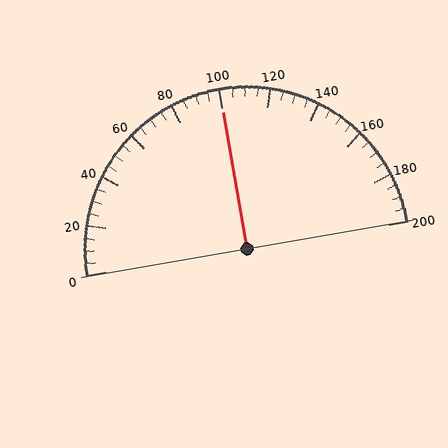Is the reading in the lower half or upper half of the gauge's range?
The reading is in the upper half of the range (0 to 200).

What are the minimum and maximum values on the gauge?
The gauge ranges from 0 to 200.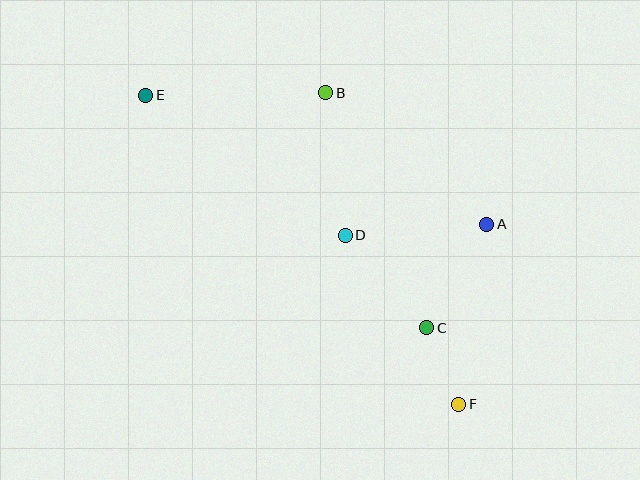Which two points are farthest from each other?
Points E and F are farthest from each other.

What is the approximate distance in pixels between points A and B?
The distance between A and B is approximately 208 pixels.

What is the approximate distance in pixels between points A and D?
The distance between A and D is approximately 142 pixels.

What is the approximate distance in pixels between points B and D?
The distance between B and D is approximately 144 pixels.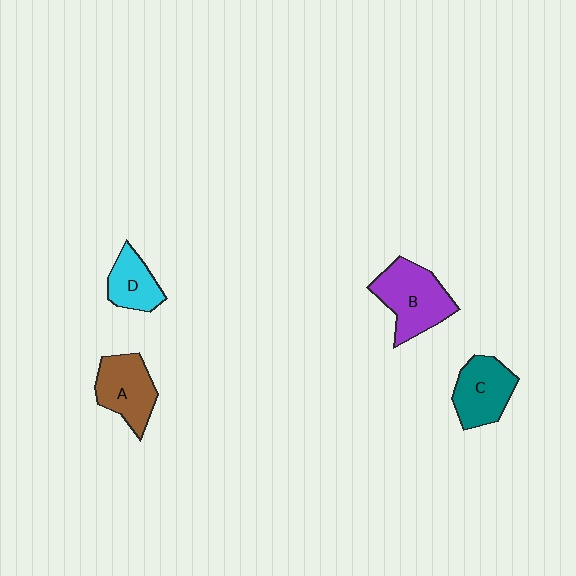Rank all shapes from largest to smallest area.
From largest to smallest: B (purple), A (brown), C (teal), D (cyan).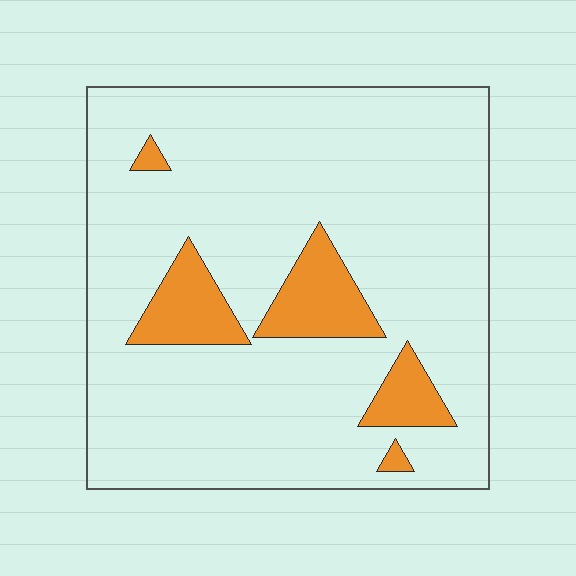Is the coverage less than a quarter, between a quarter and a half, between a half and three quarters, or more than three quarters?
Less than a quarter.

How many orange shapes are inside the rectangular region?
5.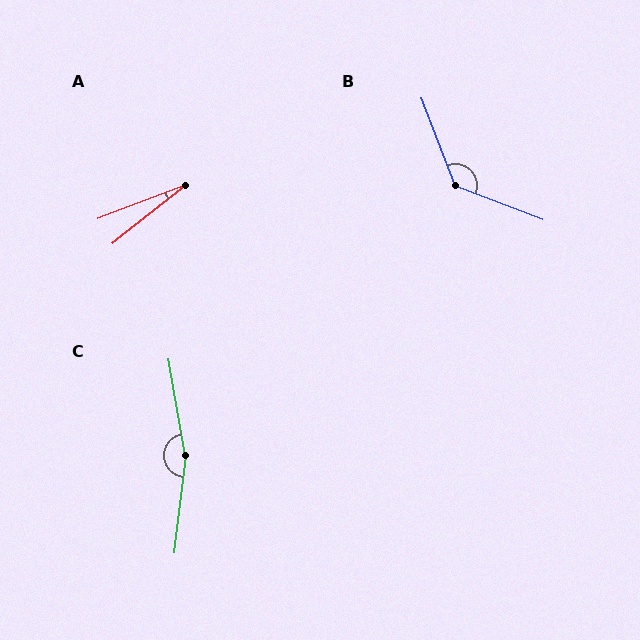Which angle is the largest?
C, at approximately 164 degrees.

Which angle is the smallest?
A, at approximately 17 degrees.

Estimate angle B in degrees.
Approximately 132 degrees.